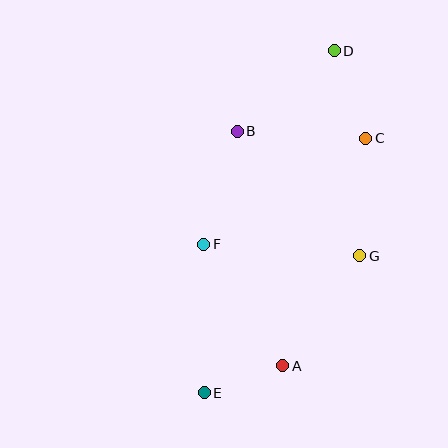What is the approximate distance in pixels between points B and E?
The distance between B and E is approximately 263 pixels.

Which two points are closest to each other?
Points A and E are closest to each other.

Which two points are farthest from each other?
Points D and E are farthest from each other.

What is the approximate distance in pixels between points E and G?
The distance between E and G is approximately 207 pixels.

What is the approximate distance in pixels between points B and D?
The distance between B and D is approximately 126 pixels.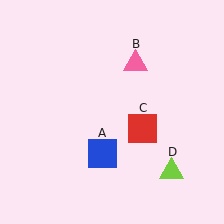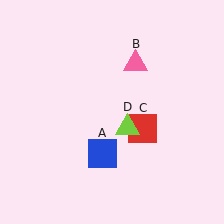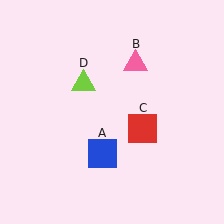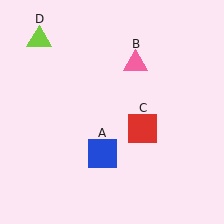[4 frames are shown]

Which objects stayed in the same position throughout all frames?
Blue square (object A) and pink triangle (object B) and red square (object C) remained stationary.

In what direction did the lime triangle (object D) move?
The lime triangle (object D) moved up and to the left.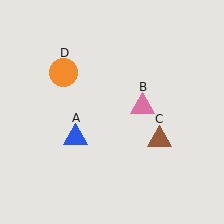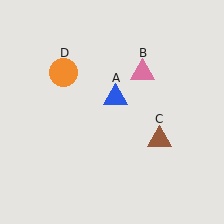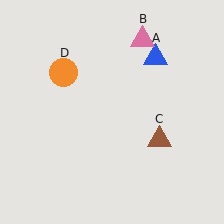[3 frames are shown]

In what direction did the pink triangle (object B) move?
The pink triangle (object B) moved up.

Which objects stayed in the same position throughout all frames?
Brown triangle (object C) and orange circle (object D) remained stationary.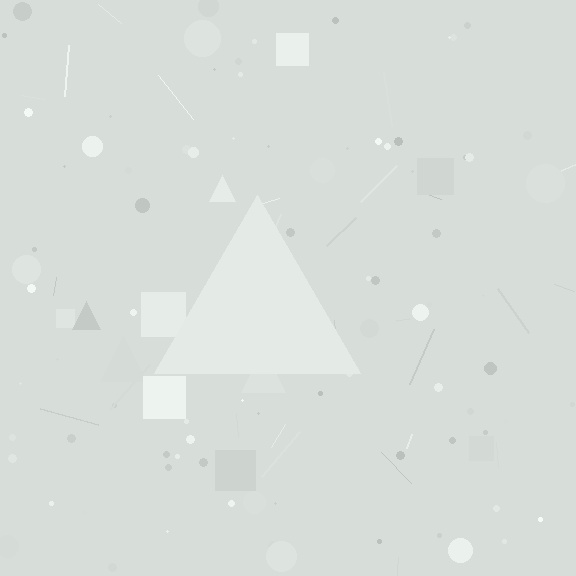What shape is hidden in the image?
A triangle is hidden in the image.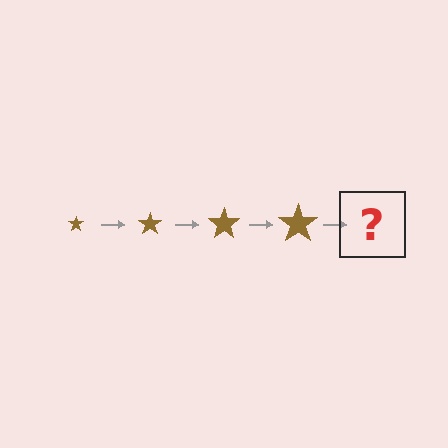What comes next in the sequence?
The next element should be a brown star, larger than the previous one.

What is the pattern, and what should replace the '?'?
The pattern is that the star gets progressively larger each step. The '?' should be a brown star, larger than the previous one.